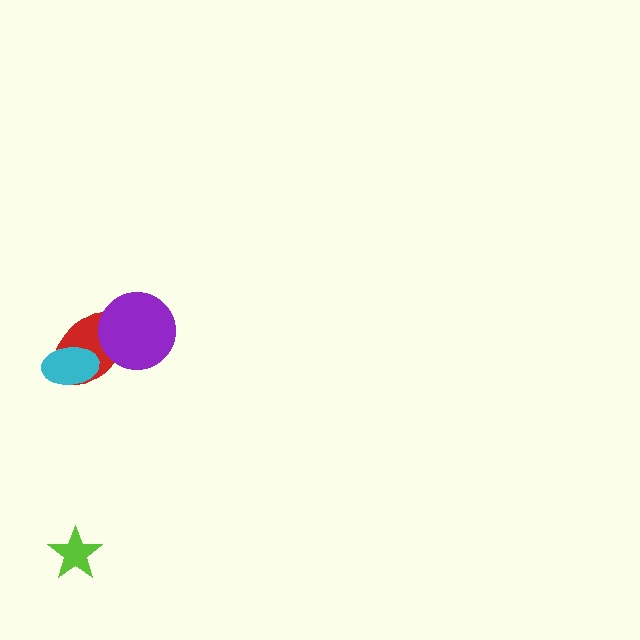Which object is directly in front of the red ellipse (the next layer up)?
The purple circle is directly in front of the red ellipse.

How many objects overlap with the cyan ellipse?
1 object overlaps with the cyan ellipse.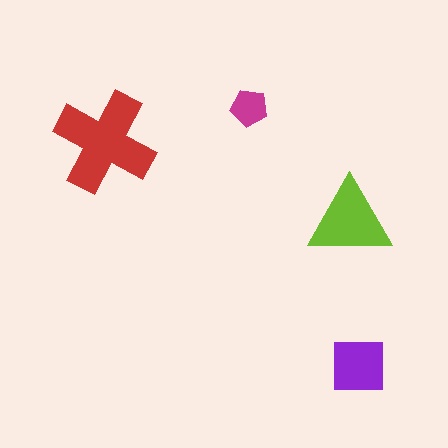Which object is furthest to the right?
The purple square is rightmost.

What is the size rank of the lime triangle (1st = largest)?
2nd.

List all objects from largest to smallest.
The red cross, the lime triangle, the purple square, the magenta pentagon.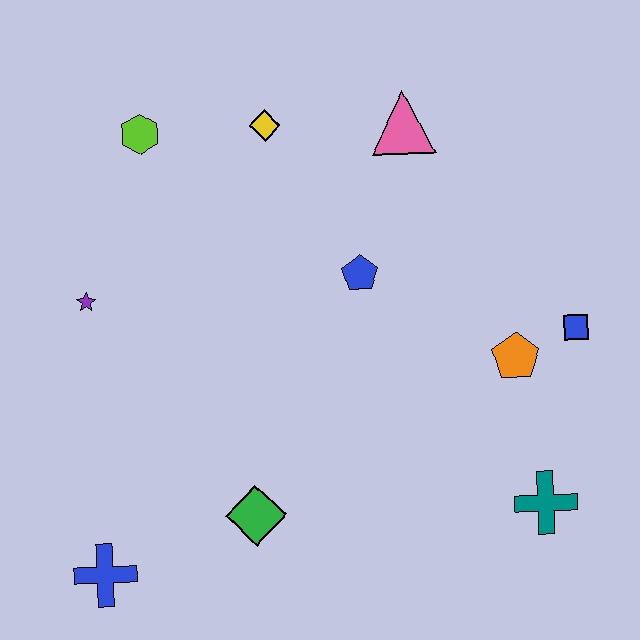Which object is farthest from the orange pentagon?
The blue cross is farthest from the orange pentagon.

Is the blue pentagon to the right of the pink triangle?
No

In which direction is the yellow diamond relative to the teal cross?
The yellow diamond is above the teal cross.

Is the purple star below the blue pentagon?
Yes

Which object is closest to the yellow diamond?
The lime hexagon is closest to the yellow diamond.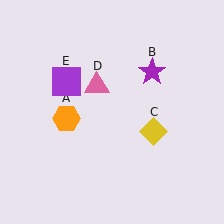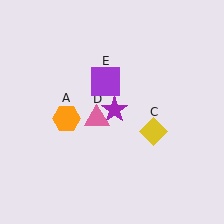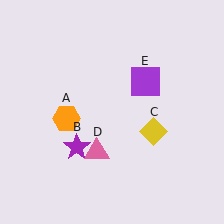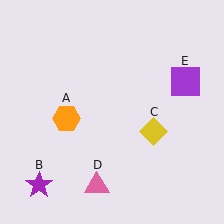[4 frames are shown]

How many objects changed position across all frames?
3 objects changed position: purple star (object B), pink triangle (object D), purple square (object E).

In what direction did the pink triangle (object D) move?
The pink triangle (object D) moved down.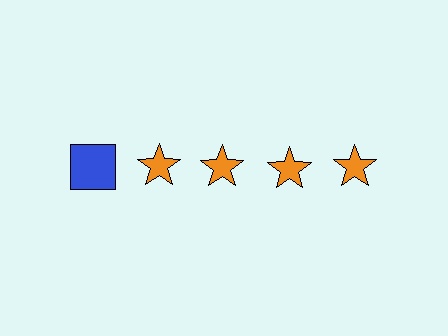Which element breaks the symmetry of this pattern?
The blue square in the top row, leftmost column breaks the symmetry. All other shapes are orange stars.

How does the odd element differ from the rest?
It differs in both color (blue instead of orange) and shape (square instead of star).